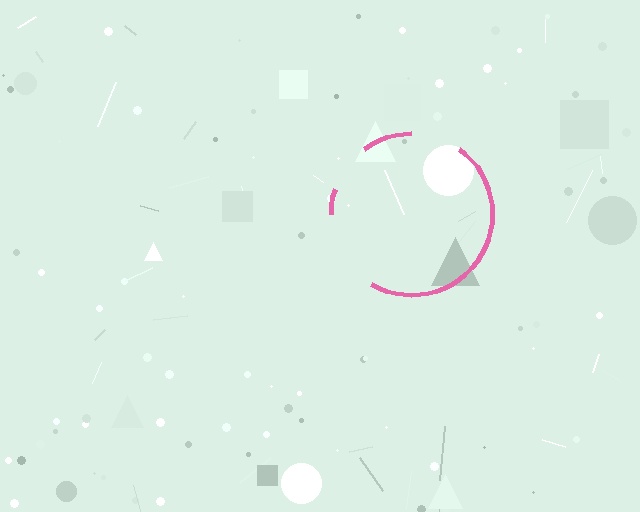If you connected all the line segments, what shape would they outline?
They would outline a circle.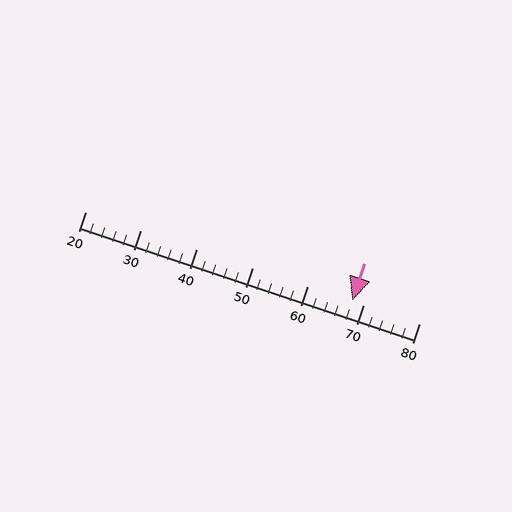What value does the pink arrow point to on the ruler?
The pink arrow points to approximately 68.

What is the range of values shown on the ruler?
The ruler shows values from 20 to 80.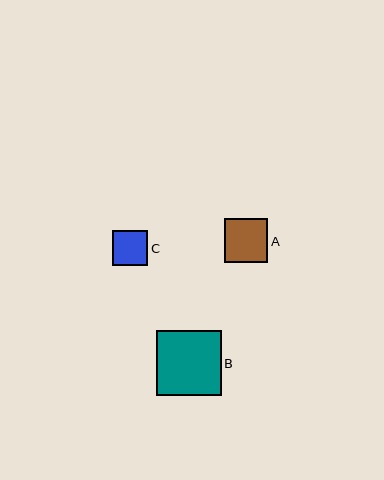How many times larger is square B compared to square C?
Square B is approximately 1.8 times the size of square C.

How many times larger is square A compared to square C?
Square A is approximately 1.2 times the size of square C.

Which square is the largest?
Square B is the largest with a size of approximately 65 pixels.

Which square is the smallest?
Square C is the smallest with a size of approximately 35 pixels.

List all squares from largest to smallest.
From largest to smallest: B, A, C.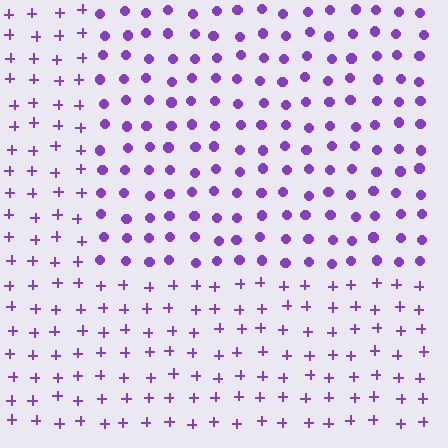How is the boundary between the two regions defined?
The boundary is defined by a change in element shape: circles inside vs. plus signs outside. All elements share the same color and spacing.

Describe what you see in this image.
The image is filled with small purple elements arranged in a uniform grid. A rectangle-shaped region contains circles, while the surrounding area contains plus signs. The boundary is defined purely by the change in element shape.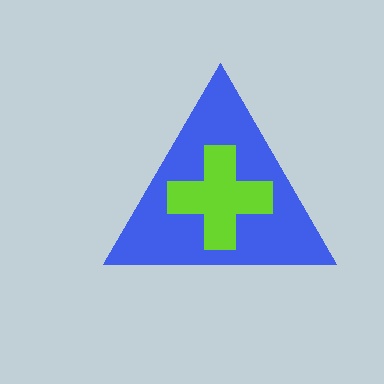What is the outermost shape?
The blue triangle.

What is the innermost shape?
The lime cross.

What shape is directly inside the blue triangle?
The lime cross.